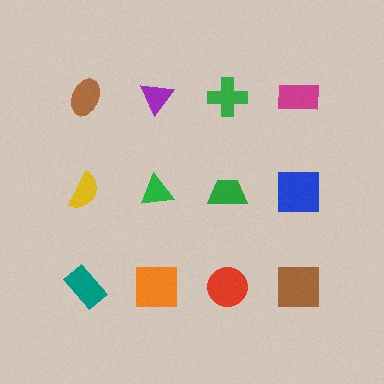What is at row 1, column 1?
A brown ellipse.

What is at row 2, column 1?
A yellow semicircle.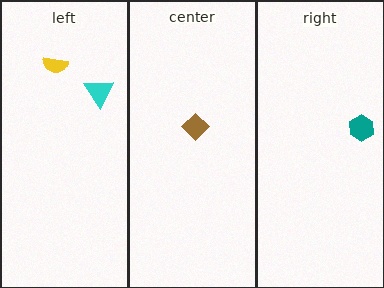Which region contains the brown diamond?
The center region.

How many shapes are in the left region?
2.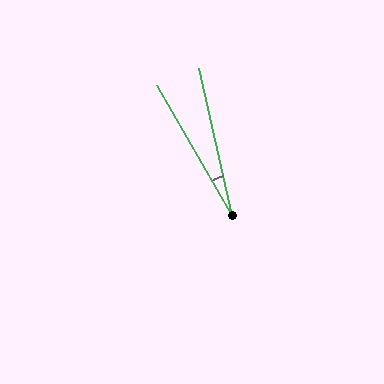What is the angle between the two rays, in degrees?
Approximately 17 degrees.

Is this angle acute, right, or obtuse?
It is acute.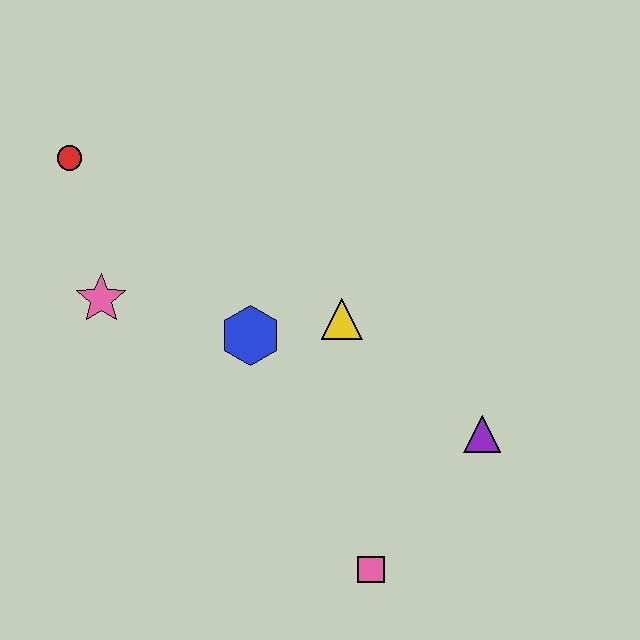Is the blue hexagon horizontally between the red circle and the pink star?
No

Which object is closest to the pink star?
The red circle is closest to the pink star.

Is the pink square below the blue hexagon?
Yes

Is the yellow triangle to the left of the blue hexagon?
No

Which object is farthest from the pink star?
The purple triangle is farthest from the pink star.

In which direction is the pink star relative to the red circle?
The pink star is below the red circle.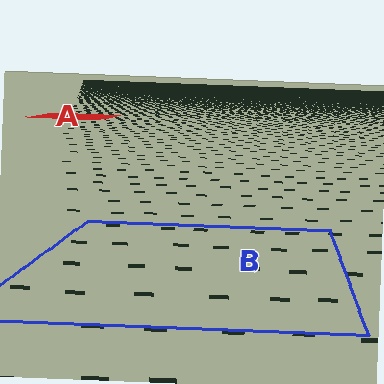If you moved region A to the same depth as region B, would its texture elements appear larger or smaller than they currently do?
They would appear larger. At a closer depth, the same texture elements are projected at a bigger on-screen size.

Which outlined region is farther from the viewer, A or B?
Region A is farther from the viewer — the texture elements inside it appear smaller and more densely packed.